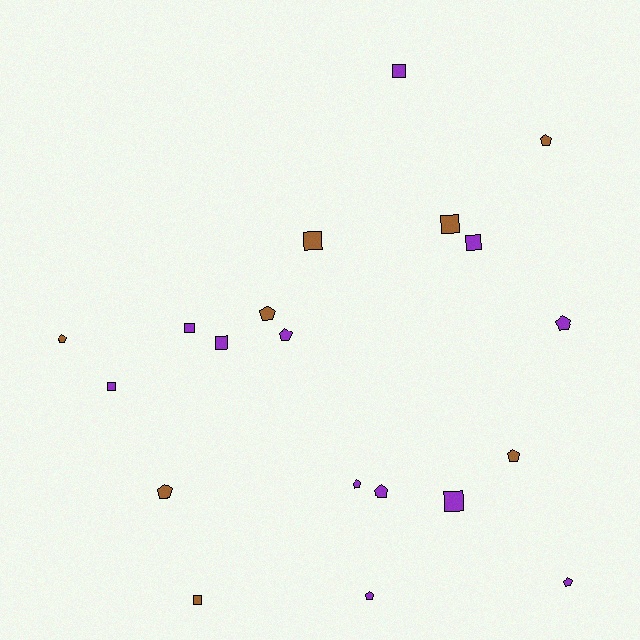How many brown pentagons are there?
There are 5 brown pentagons.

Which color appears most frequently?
Purple, with 12 objects.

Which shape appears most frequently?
Pentagon, with 11 objects.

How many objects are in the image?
There are 20 objects.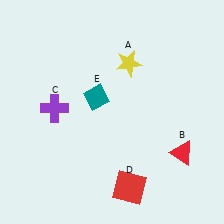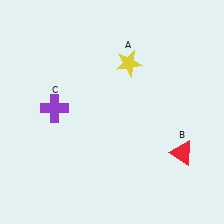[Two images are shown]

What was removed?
The teal diamond (E), the red square (D) were removed in Image 2.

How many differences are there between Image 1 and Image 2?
There are 2 differences between the two images.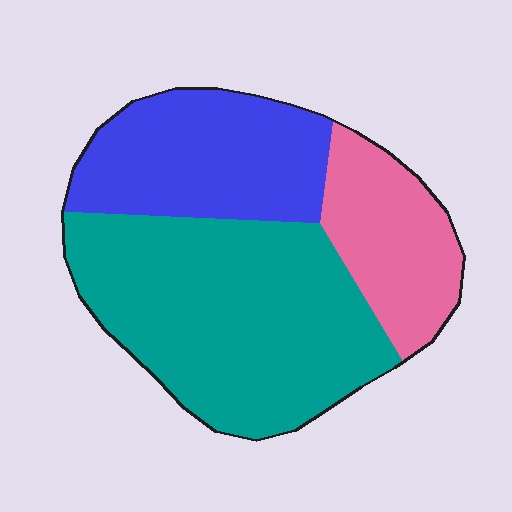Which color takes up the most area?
Teal, at roughly 50%.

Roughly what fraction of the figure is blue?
Blue covers about 30% of the figure.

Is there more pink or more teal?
Teal.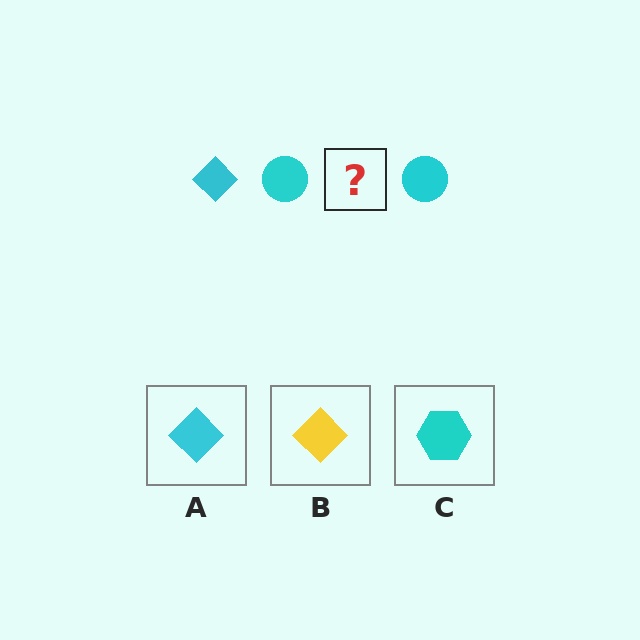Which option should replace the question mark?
Option A.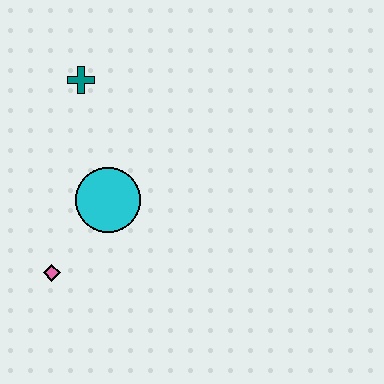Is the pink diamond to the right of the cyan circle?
No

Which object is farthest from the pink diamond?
The teal cross is farthest from the pink diamond.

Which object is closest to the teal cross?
The cyan circle is closest to the teal cross.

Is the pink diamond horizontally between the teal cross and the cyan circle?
No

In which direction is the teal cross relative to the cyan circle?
The teal cross is above the cyan circle.